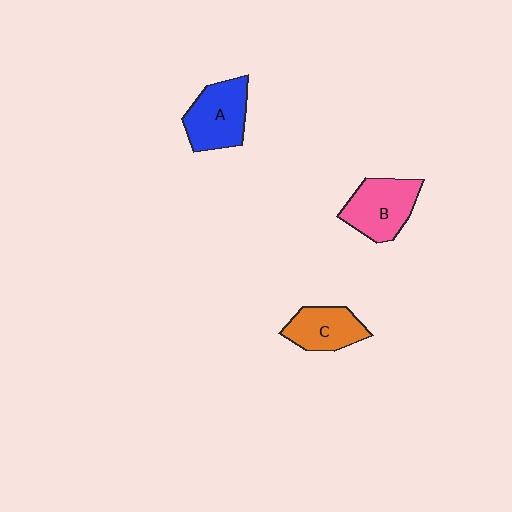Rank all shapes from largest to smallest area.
From largest to smallest: A (blue), B (pink), C (orange).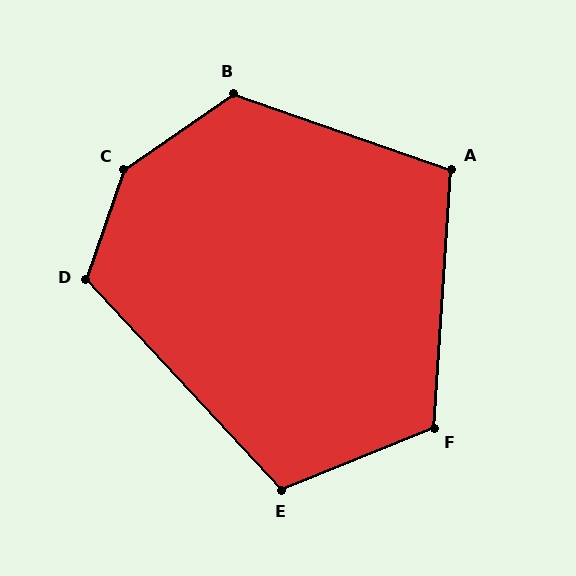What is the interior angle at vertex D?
Approximately 118 degrees (obtuse).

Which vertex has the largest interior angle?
C, at approximately 144 degrees.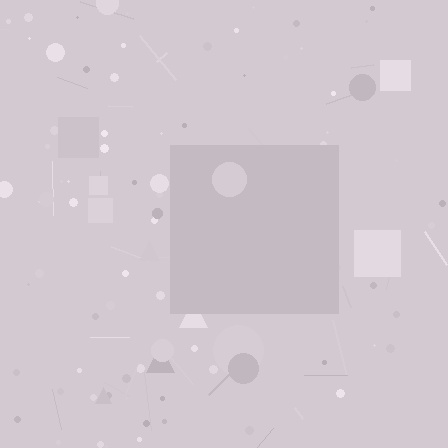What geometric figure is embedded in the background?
A square is embedded in the background.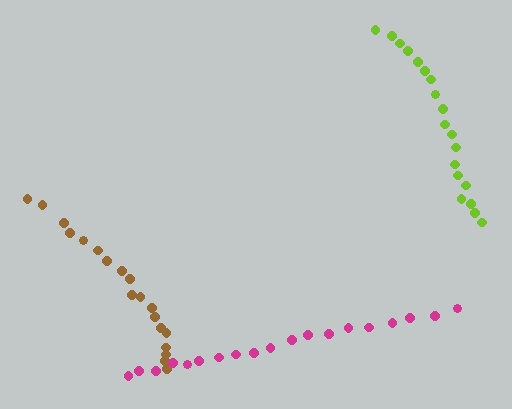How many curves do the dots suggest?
There are 3 distinct paths.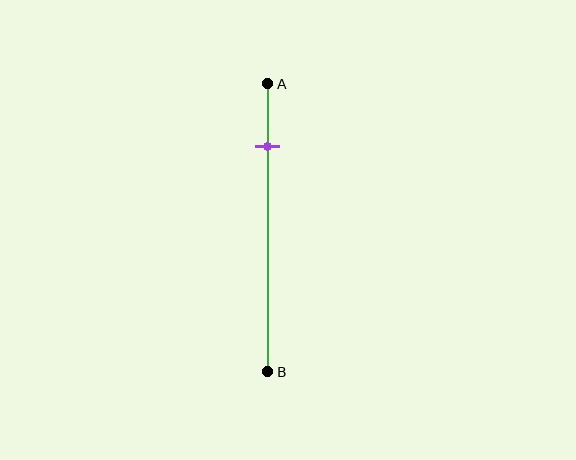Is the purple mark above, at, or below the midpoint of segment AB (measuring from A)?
The purple mark is above the midpoint of segment AB.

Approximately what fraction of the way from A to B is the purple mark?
The purple mark is approximately 20% of the way from A to B.